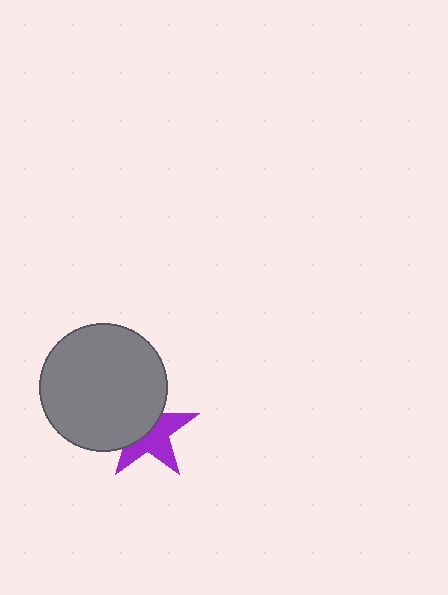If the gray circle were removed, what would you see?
You would see the complete purple star.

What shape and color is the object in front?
The object in front is a gray circle.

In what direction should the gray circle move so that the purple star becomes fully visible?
The gray circle should move toward the upper-left. That is the shortest direction to clear the overlap and leave the purple star fully visible.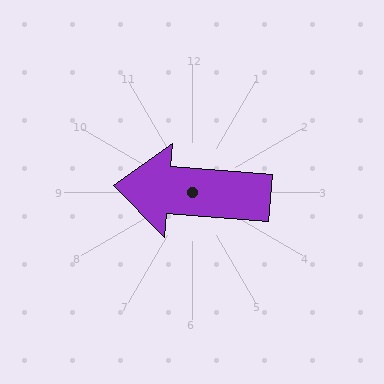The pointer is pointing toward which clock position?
Roughly 9 o'clock.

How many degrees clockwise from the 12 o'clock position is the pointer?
Approximately 275 degrees.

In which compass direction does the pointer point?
West.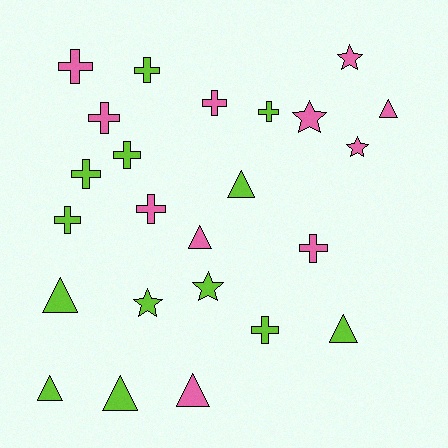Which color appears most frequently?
Lime, with 13 objects.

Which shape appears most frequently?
Cross, with 11 objects.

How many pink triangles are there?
There are 3 pink triangles.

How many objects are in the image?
There are 24 objects.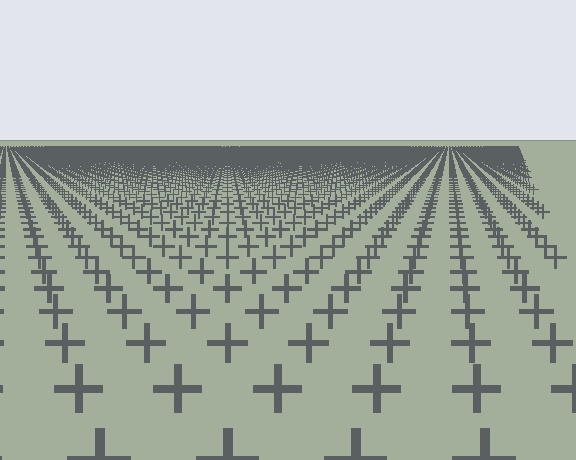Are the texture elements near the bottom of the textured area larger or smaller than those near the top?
Larger. Near the bottom, elements are closer to the viewer and appear at a bigger on-screen size.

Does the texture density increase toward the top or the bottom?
Density increases toward the top.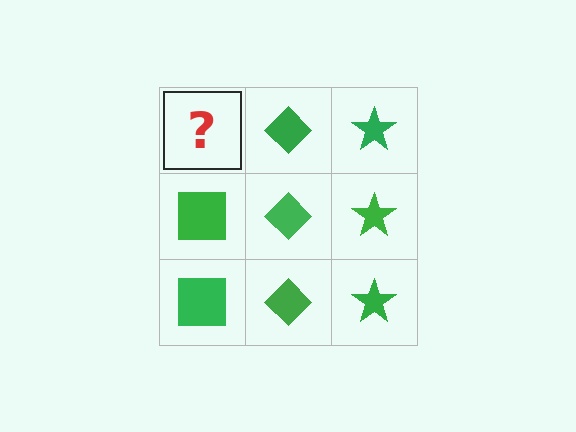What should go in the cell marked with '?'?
The missing cell should contain a green square.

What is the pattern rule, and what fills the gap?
The rule is that each column has a consistent shape. The gap should be filled with a green square.